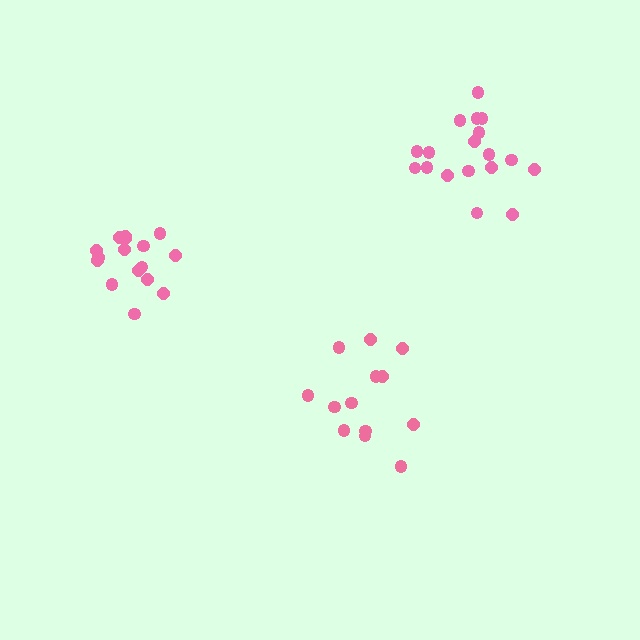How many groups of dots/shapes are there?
There are 3 groups.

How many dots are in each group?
Group 1: 18 dots, Group 2: 16 dots, Group 3: 13 dots (47 total).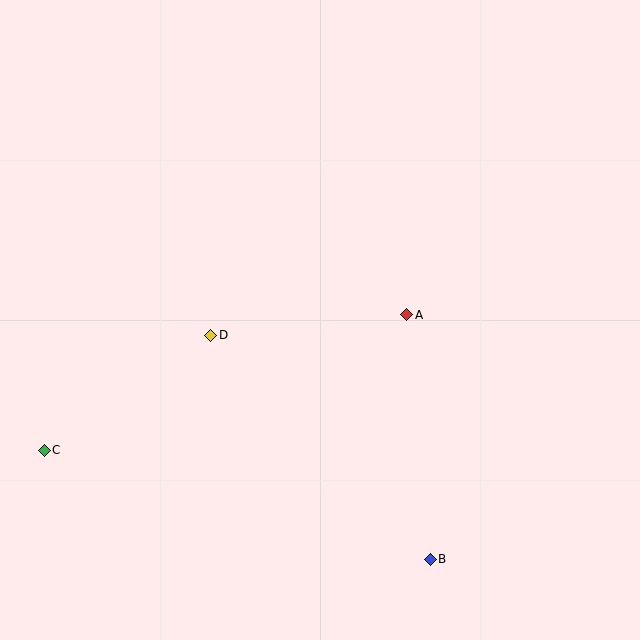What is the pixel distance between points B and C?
The distance between B and C is 402 pixels.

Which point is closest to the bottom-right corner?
Point B is closest to the bottom-right corner.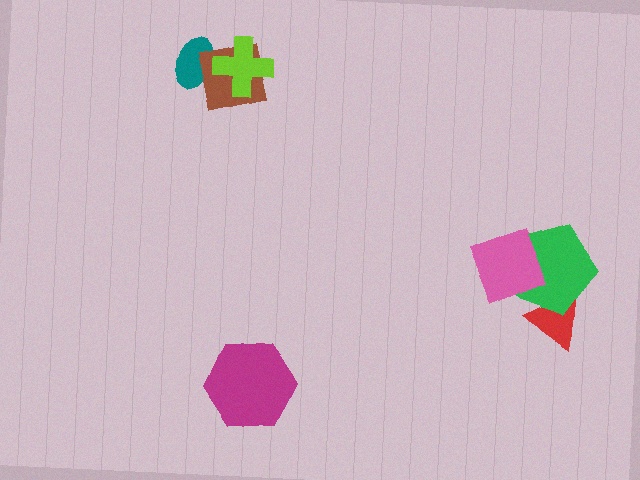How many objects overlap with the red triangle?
1 object overlaps with the red triangle.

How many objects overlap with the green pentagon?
2 objects overlap with the green pentagon.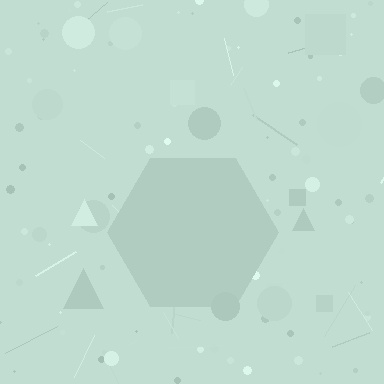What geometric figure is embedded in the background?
A hexagon is embedded in the background.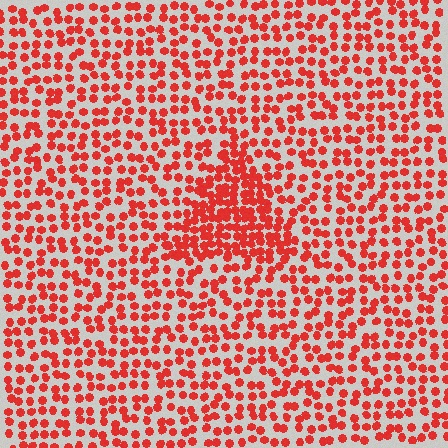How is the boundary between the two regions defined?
The boundary is defined by a change in element density (approximately 1.9x ratio). All elements are the same color, size, and shape.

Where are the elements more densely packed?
The elements are more densely packed inside the triangle boundary.